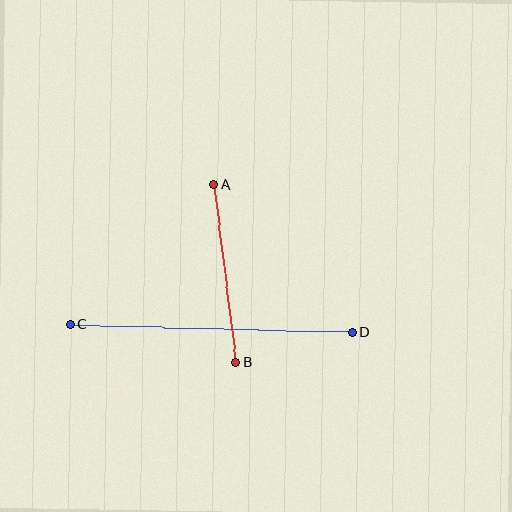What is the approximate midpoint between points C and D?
The midpoint is at approximately (211, 328) pixels.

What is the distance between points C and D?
The distance is approximately 282 pixels.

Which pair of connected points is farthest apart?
Points C and D are farthest apart.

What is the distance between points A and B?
The distance is approximately 178 pixels.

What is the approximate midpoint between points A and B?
The midpoint is at approximately (225, 273) pixels.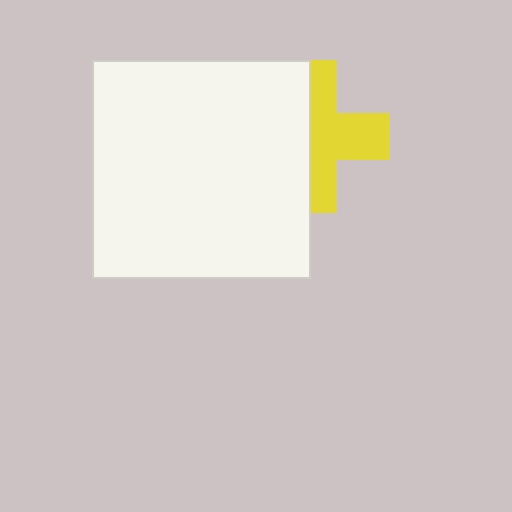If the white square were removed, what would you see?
You would see the complete yellow cross.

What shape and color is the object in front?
The object in front is a white square.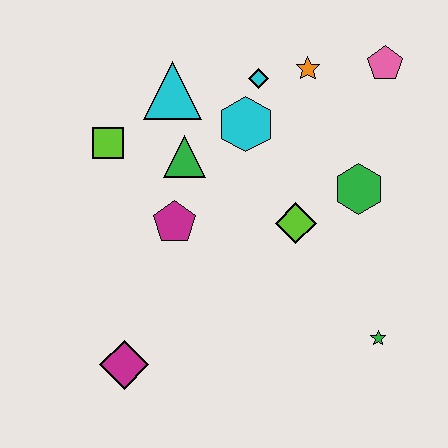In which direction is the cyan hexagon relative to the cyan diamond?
The cyan hexagon is below the cyan diamond.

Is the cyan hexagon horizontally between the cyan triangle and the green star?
Yes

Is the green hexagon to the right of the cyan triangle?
Yes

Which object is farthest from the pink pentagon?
The magenta diamond is farthest from the pink pentagon.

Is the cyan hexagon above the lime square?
Yes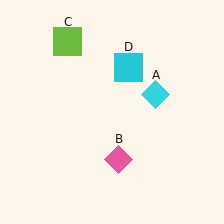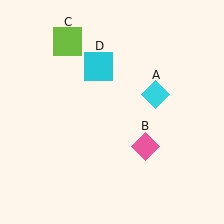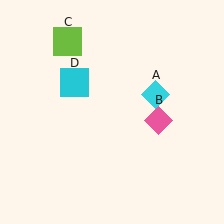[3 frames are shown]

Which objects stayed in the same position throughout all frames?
Cyan diamond (object A) and lime square (object C) remained stationary.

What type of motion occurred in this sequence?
The pink diamond (object B), cyan square (object D) rotated counterclockwise around the center of the scene.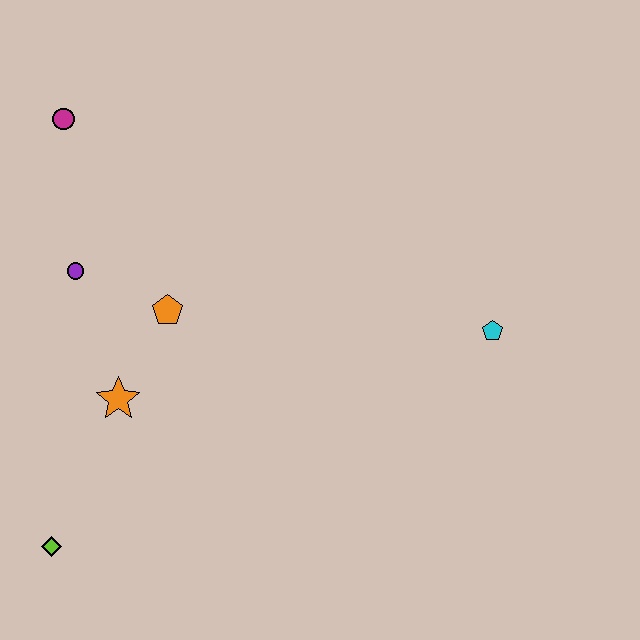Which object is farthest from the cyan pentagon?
The lime diamond is farthest from the cyan pentagon.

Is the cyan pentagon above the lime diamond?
Yes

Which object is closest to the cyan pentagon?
The orange pentagon is closest to the cyan pentagon.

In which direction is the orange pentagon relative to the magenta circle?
The orange pentagon is below the magenta circle.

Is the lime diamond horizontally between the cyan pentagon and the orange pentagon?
No